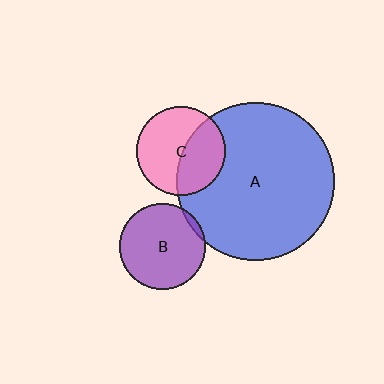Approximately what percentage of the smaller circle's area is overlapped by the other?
Approximately 5%.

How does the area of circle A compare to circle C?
Approximately 3.1 times.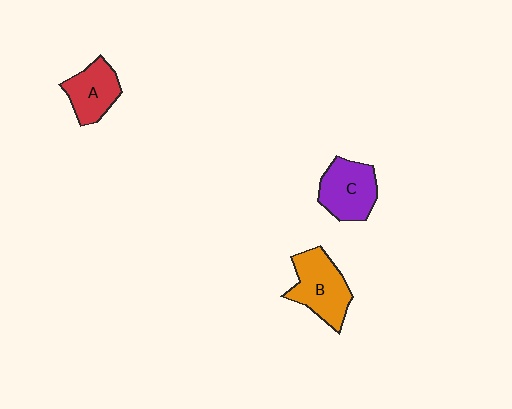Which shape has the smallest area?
Shape A (red).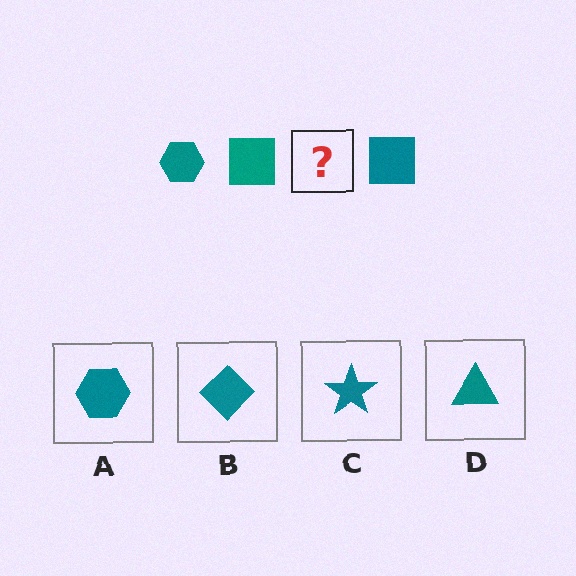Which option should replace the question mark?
Option A.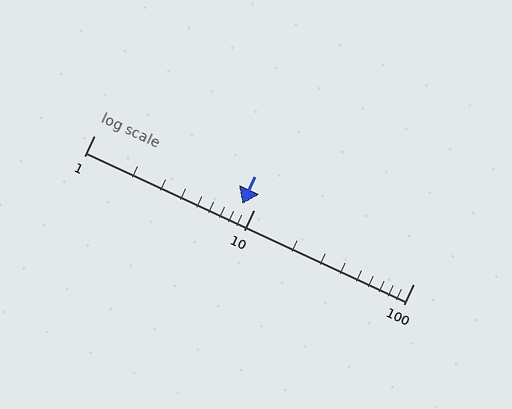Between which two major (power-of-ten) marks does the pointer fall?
The pointer is between 1 and 10.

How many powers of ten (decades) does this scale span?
The scale spans 2 decades, from 1 to 100.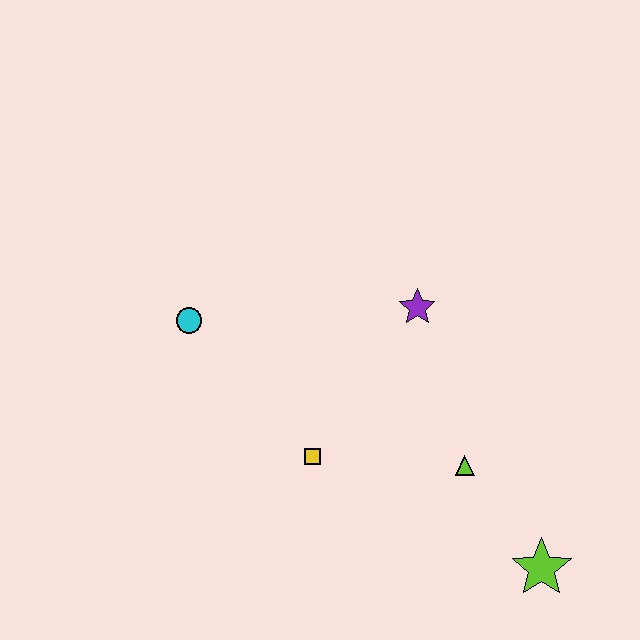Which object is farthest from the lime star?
The cyan circle is farthest from the lime star.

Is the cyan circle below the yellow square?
No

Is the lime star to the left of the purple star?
No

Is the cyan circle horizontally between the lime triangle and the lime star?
No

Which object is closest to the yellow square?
The lime triangle is closest to the yellow square.